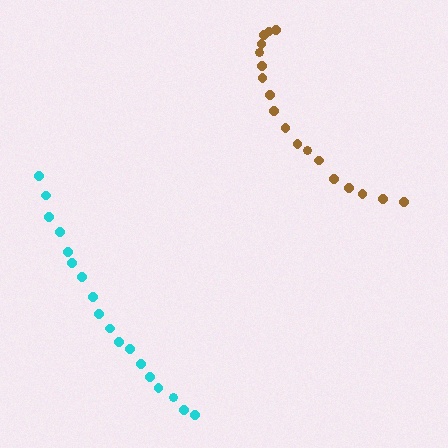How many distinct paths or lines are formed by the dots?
There are 2 distinct paths.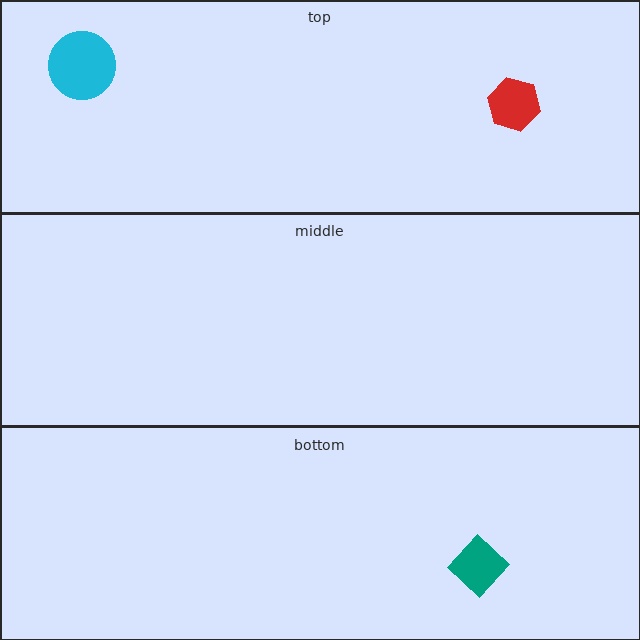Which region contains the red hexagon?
The top region.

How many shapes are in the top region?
2.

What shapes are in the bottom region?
The teal diamond.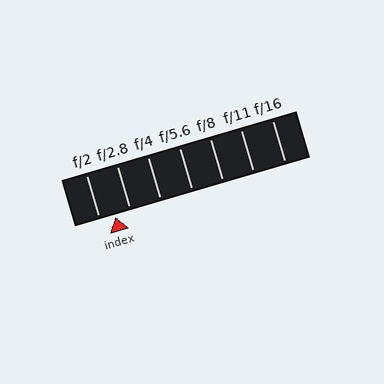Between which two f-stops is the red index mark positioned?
The index mark is between f/2 and f/2.8.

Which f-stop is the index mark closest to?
The index mark is closest to f/2.8.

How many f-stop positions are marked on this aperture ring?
There are 7 f-stop positions marked.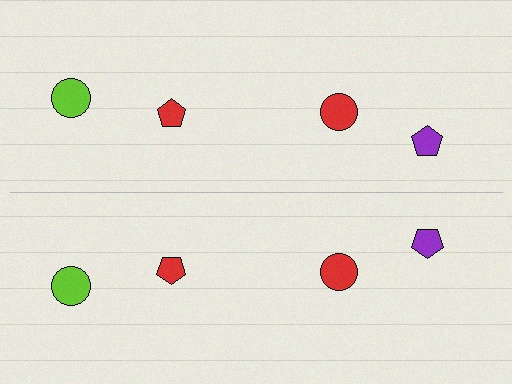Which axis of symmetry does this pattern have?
The pattern has a horizontal axis of symmetry running through the center of the image.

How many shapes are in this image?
There are 8 shapes in this image.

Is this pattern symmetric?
Yes, this pattern has bilateral (reflection) symmetry.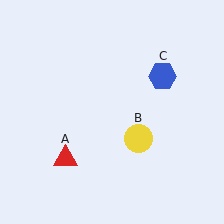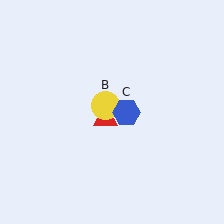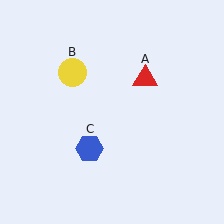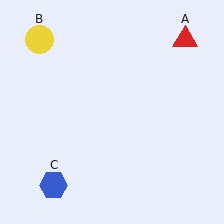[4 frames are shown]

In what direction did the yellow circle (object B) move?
The yellow circle (object B) moved up and to the left.